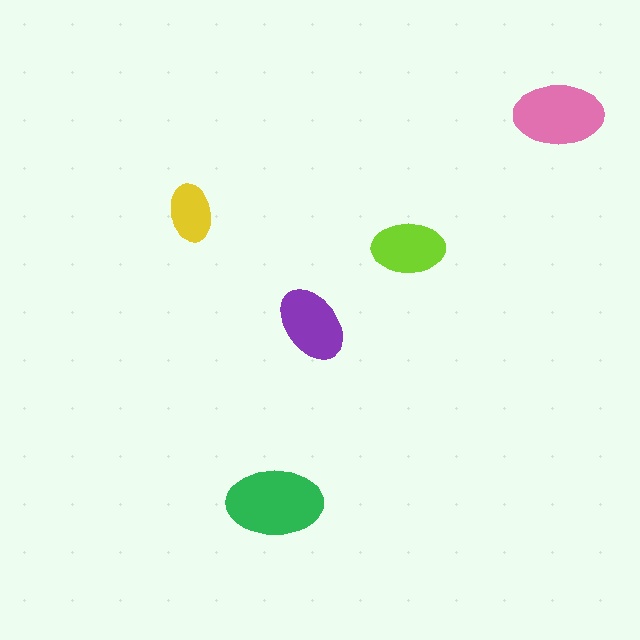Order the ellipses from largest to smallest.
the green one, the pink one, the purple one, the lime one, the yellow one.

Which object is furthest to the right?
The pink ellipse is rightmost.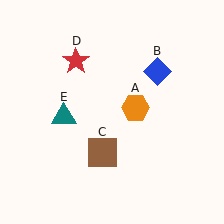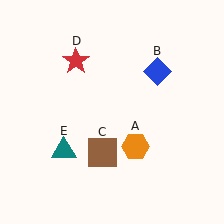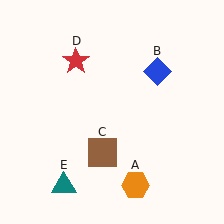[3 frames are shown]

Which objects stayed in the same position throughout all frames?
Blue diamond (object B) and brown square (object C) and red star (object D) remained stationary.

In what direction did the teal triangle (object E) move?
The teal triangle (object E) moved down.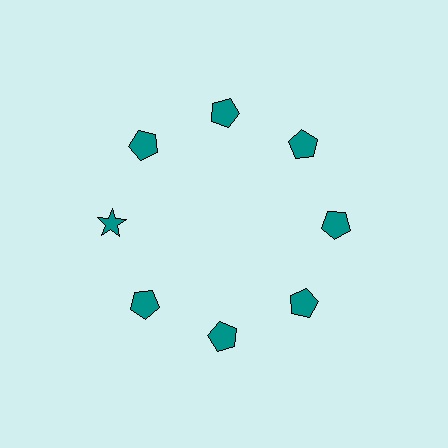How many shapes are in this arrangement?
There are 8 shapes arranged in a ring pattern.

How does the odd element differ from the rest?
It has a different shape: star instead of pentagon.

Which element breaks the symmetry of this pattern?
The teal star at roughly the 9 o'clock position breaks the symmetry. All other shapes are teal pentagons.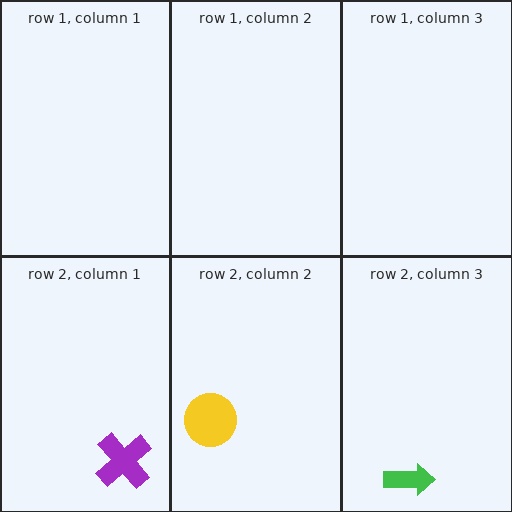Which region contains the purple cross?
The row 2, column 1 region.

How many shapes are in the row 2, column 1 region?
1.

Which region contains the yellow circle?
The row 2, column 2 region.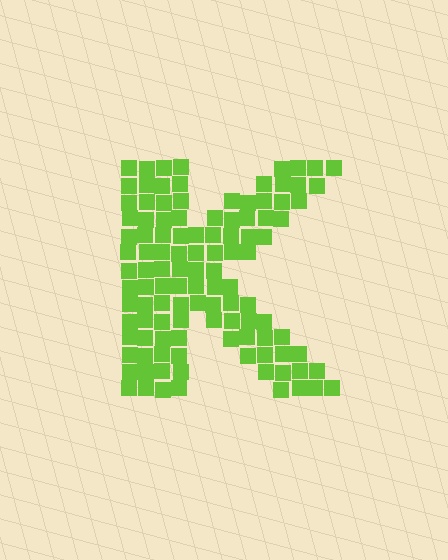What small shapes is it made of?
It is made of small squares.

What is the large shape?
The large shape is the letter K.